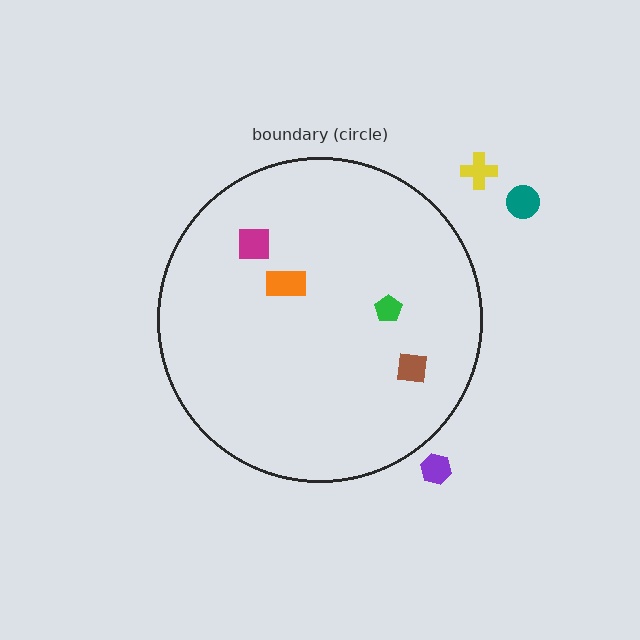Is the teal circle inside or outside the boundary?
Outside.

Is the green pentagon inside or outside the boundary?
Inside.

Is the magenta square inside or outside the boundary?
Inside.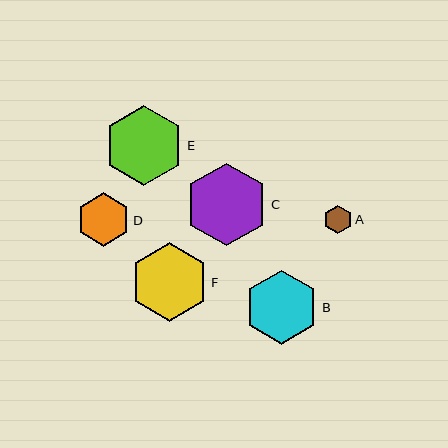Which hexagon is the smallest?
Hexagon A is the smallest with a size of approximately 28 pixels.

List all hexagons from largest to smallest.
From largest to smallest: C, E, F, B, D, A.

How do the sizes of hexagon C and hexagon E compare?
Hexagon C and hexagon E are approximately the same size.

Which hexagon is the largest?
Hexagon C is the largest with a size of approximately 83 pixels.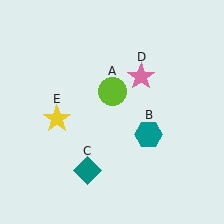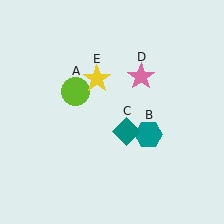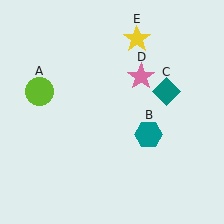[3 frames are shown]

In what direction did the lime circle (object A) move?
The lime circle (object A) moved left.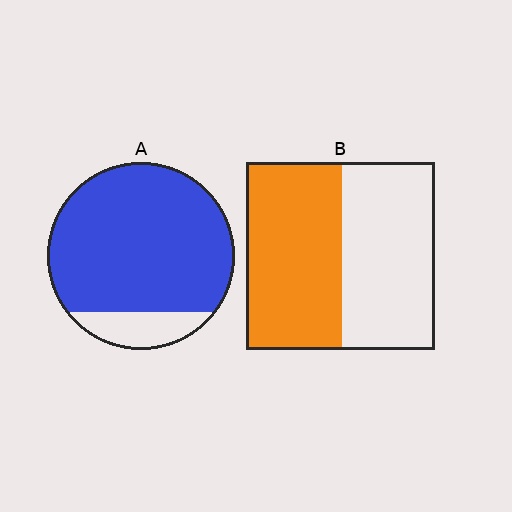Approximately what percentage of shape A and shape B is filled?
A is approximately 85% and B is approximately 50%.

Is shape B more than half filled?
Roughly half.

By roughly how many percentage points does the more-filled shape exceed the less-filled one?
By roughly 35 percentage points (A over B).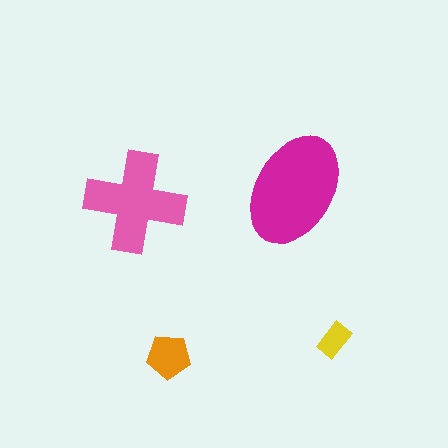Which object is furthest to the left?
The pink cross is leftmost.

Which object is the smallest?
The yellow rectangle.